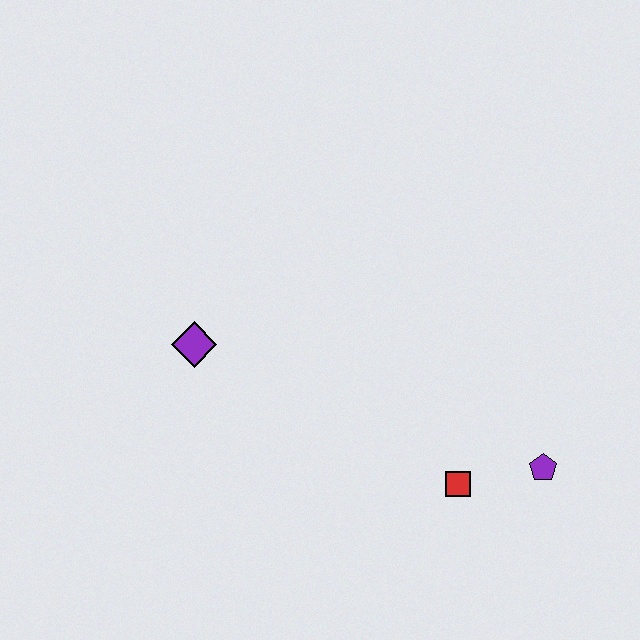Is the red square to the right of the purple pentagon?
No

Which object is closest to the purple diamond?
The red square is closest to the purple diamond.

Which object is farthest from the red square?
The purple diamond is farthest from the red square.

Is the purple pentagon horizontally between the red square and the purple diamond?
No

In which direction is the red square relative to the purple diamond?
The red square is to the right of the purple diamond.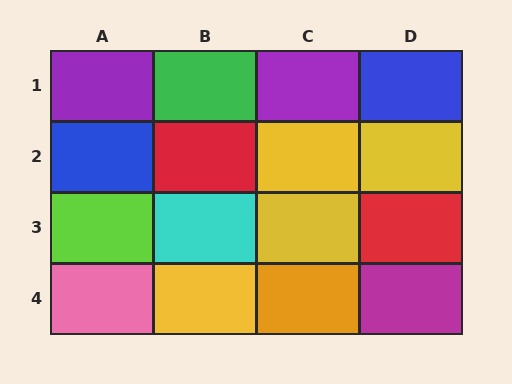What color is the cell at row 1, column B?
Green.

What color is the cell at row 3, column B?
Cyan.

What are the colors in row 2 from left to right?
Blue, red, yellow, yellow.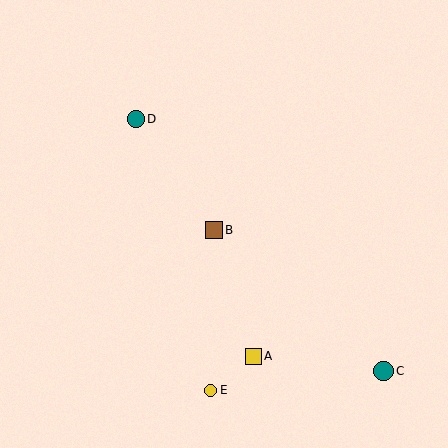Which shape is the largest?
The teal circle (labeled C) is the largest.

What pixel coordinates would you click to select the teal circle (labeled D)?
Click at (136, 119) to select the teal circle D.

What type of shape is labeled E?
Shape E is a yellow circle.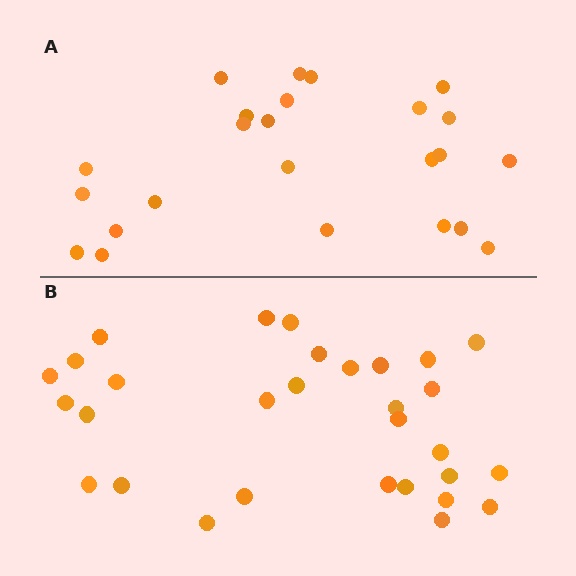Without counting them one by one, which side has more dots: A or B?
Region B (the bottom region) has more dots.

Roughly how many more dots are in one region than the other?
Region B has about 6 more dots than region A.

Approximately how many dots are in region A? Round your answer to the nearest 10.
About 20 dots. (The exact count is 24, which rounds to 20.)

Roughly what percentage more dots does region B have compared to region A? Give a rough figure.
About 25% more.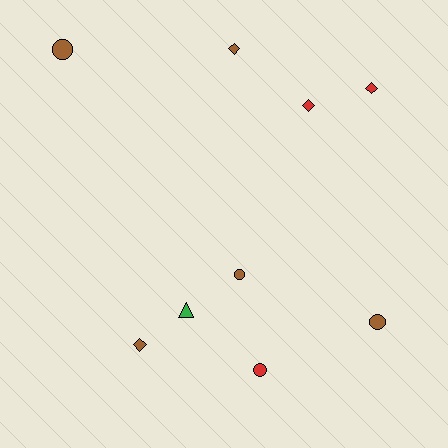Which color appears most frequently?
Brown, with 5 objects.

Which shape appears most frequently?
Circle, with 4 objects.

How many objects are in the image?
There are 9 objects.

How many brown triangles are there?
There are no brown triangles.